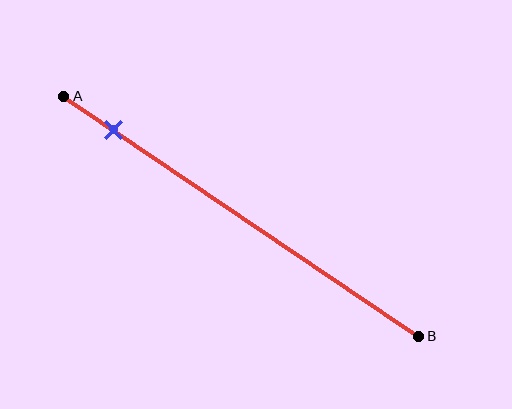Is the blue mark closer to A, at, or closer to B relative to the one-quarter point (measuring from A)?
The blue mark is closer to point A than the one-quarter point of segment AB.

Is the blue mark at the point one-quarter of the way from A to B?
No, the mark is at about 15% from A, not at the 25% one-quarter point.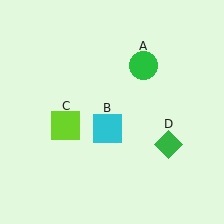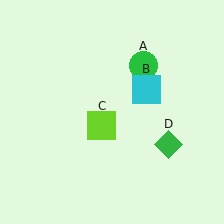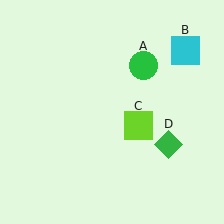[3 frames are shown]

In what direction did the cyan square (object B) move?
The cyan square (object B) moved up and to the right.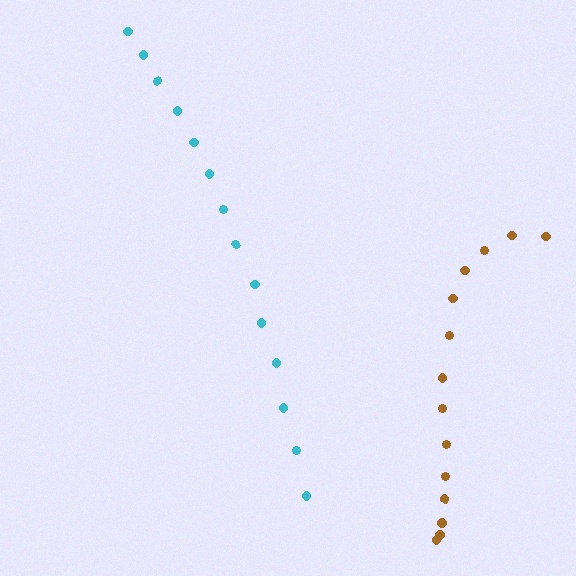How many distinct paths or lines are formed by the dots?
There are 2 distinct paths.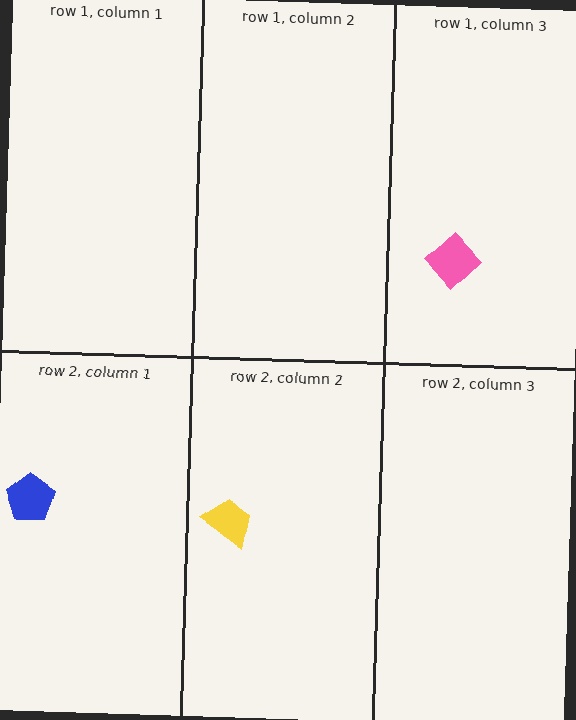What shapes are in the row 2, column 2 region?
The yellow trapezoid.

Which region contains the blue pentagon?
The row 2, column 1 region.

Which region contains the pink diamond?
The row 1, column 3 region.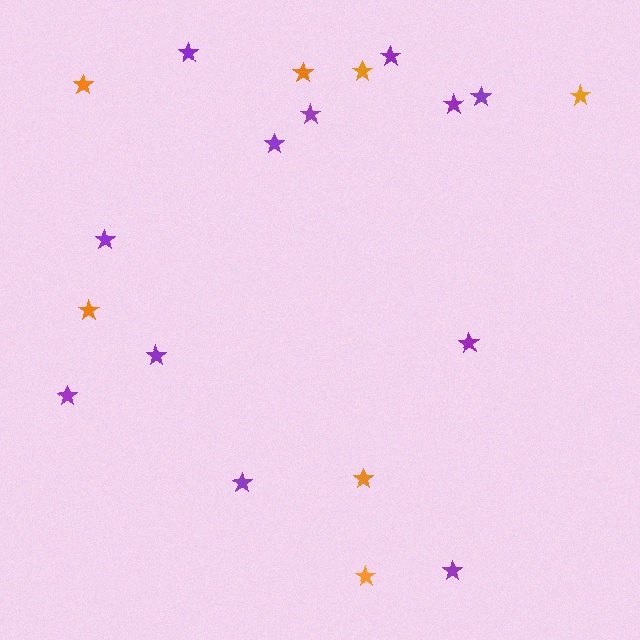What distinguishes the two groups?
There are 2 groups: one group of orange stars (7) and one group of purple stars (12).